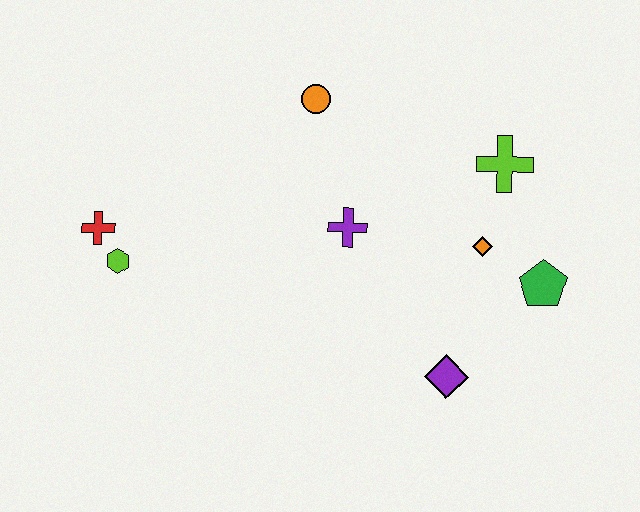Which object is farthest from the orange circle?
The purple diamond is farthest from the orange circle.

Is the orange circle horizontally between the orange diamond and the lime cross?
No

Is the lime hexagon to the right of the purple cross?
No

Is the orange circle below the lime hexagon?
No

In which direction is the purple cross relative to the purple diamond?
The purple cross is above the purple diamond.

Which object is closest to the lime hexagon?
The red cross is closest to the lime hexagon.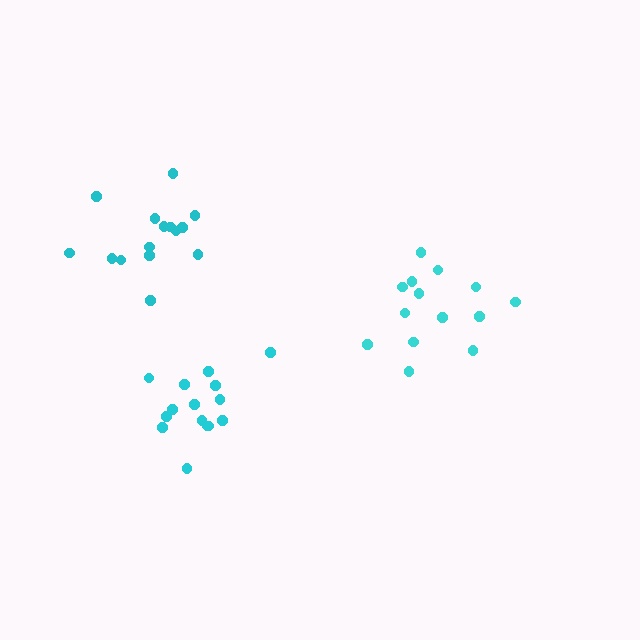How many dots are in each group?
Group 1: 14 dots, Group 2: 15 dots, Group 3: 15 dots (44 total).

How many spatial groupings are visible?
There are 3 spatial groupings.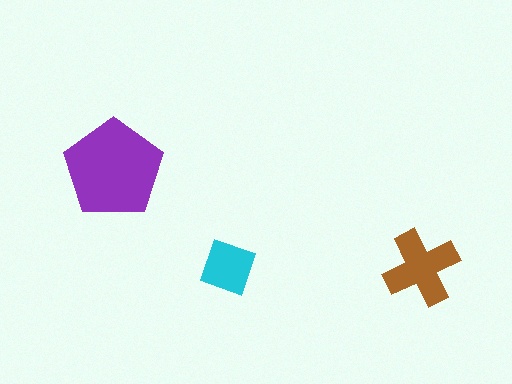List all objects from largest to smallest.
The purple pentagon, the brown cross, the cyan square.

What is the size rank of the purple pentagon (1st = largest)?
1st.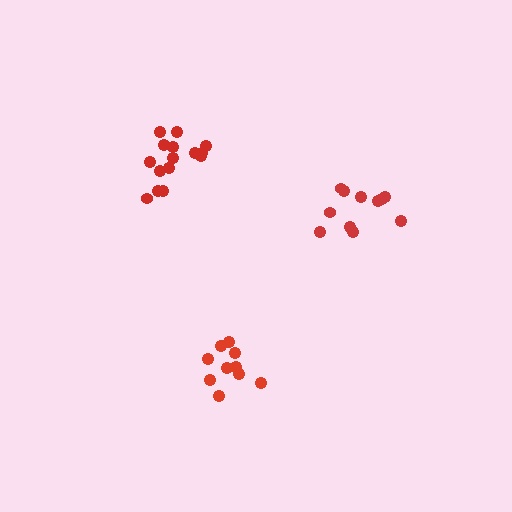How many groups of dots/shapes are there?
There are 3 groups.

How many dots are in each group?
Group 1: 11 dots, Group 2: 10 dots, Group 3: 15 dots (36 total).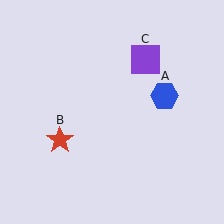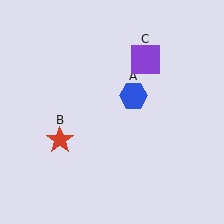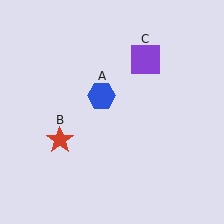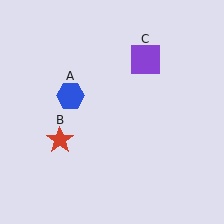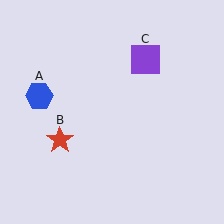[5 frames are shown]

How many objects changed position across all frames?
1 object changed position: blue hexagon (object A).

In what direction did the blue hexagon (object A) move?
The blue hexagon (object A) moved left.